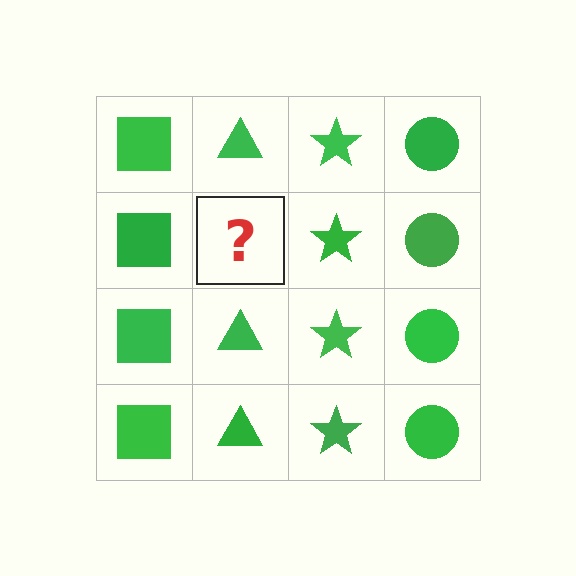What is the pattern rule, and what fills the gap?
The rule is that each column has a consistent shape. The gap should be filled with a green triangle.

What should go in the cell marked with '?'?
The missing cell should contain a green triangle.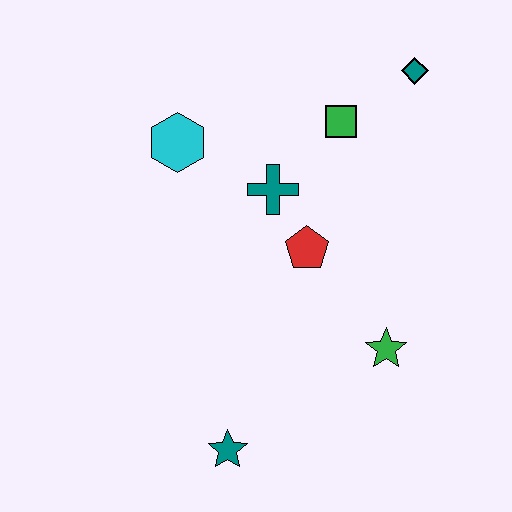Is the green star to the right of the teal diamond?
No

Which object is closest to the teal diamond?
The green square is closest to the teal diamond.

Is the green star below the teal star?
No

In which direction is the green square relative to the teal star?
The green square is above the teal star.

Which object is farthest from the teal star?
The teal diamond is farthest from the teal star.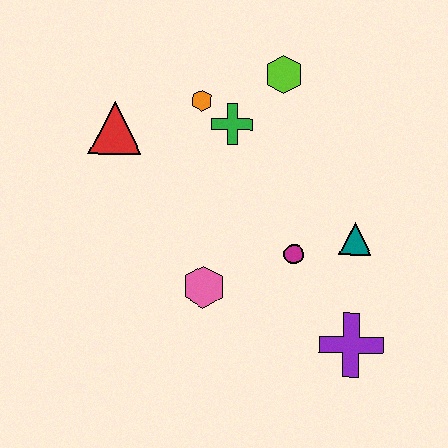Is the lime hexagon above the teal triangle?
Yes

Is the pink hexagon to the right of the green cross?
No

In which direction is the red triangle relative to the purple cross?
The red triangle is to the left of the purple cross.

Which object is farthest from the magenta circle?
The red triangle is farthest from the magenta circle.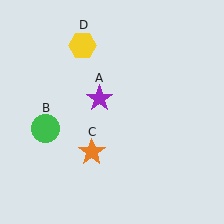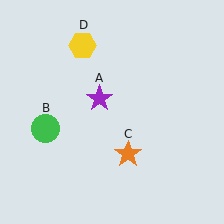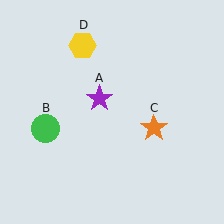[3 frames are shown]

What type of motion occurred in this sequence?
The orange star (object C) rotated counterclockwise around the center of the scene.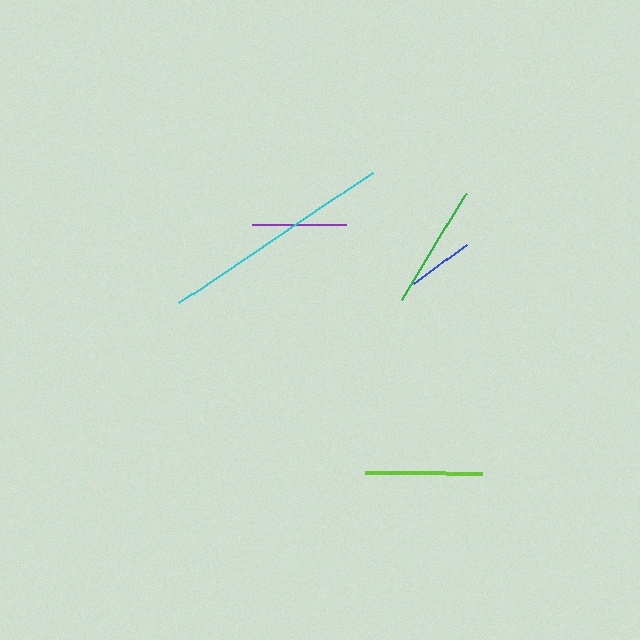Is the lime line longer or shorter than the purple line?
The lime line is longer than the purple line.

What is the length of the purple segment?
The purple segment is approximately 94 pixels long.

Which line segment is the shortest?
The blue line is the shortest at approximately 66 pixels.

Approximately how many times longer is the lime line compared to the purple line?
The lime line is approximately 1.2 times the length of the purple line.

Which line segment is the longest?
The cyan line is the longest at approximately 233 pixels.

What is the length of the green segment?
The green segment is approximately 124 pixels long.